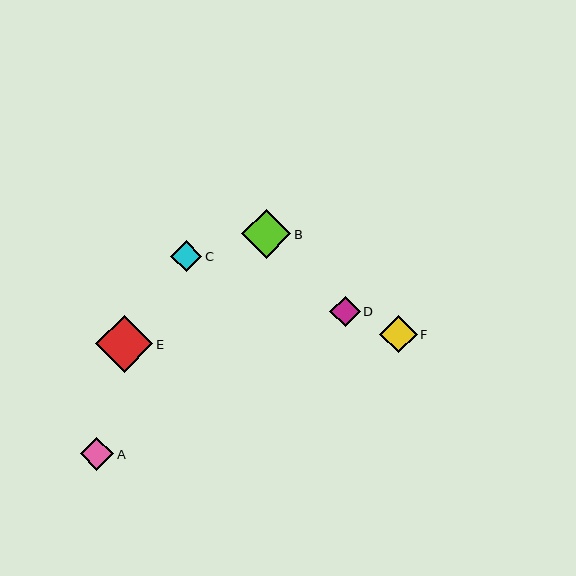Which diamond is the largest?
Diamond E is the largest with a size of approximately 57 pixels.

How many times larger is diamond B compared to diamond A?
Diamond B is approximately 1.5 times the size of diamond A.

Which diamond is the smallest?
Diamond D is the smallest with a size of approximately 30 pixels.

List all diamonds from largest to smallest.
From largest to smallest: E, B, F, A, C, D.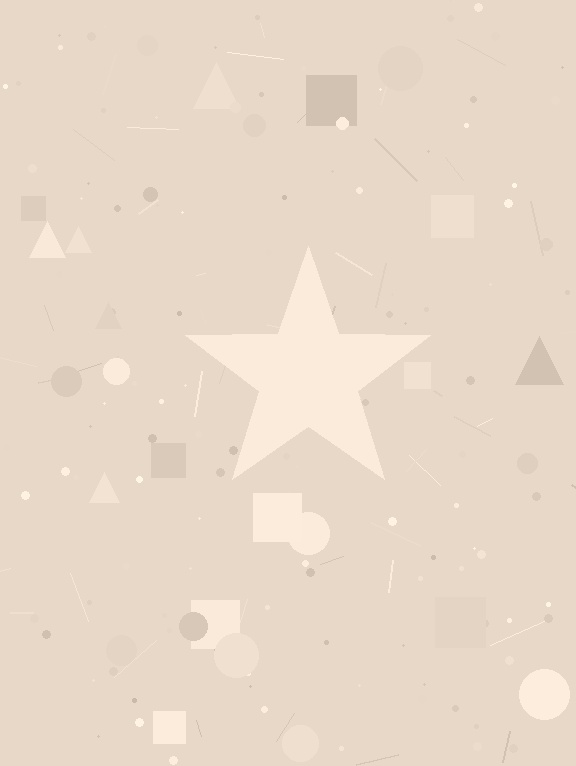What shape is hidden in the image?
A star is hidden in the image.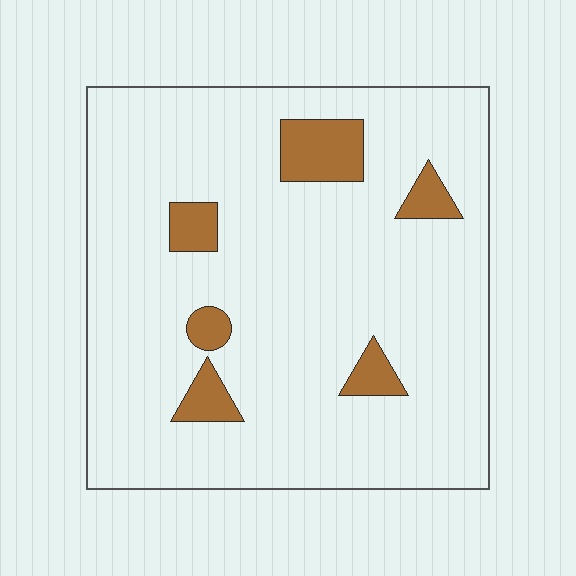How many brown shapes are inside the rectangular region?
6.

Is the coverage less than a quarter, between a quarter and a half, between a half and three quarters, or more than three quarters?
Less than a quarter.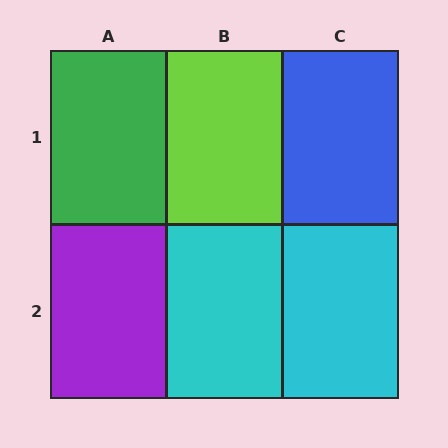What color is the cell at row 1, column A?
Green.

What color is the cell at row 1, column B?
Lime.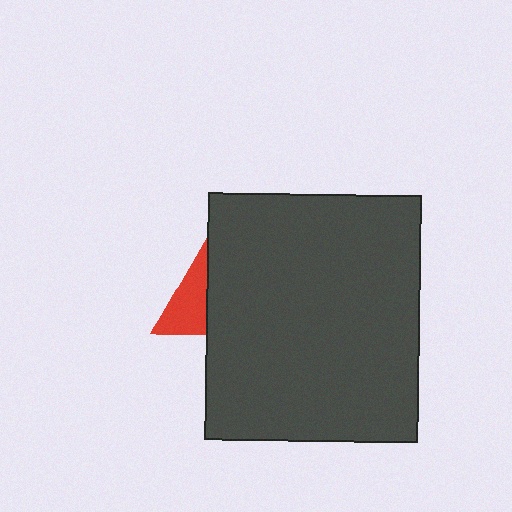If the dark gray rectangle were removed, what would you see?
You would see the complete red triangle.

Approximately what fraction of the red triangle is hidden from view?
Roughly 62% of the red triangle is hidden behind the dark gray rectangle.